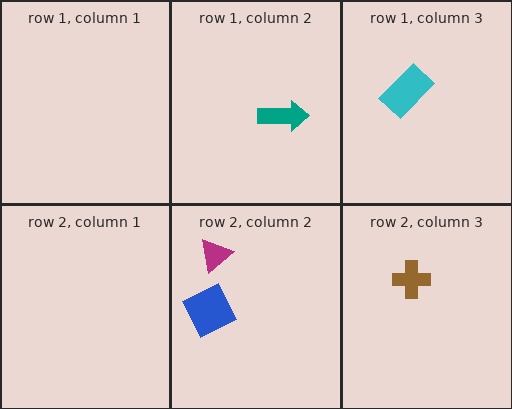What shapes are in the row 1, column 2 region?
The teal arrow.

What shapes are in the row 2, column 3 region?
The brown cross.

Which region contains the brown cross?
The row 2, column 3 region.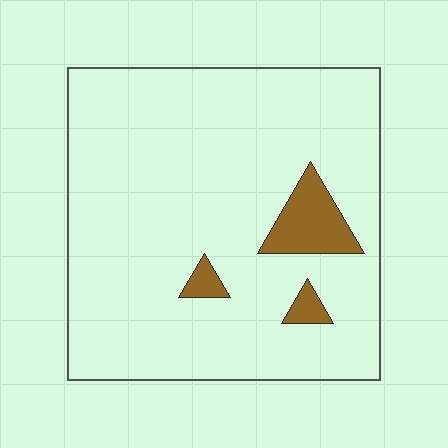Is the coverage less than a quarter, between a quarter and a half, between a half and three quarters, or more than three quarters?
Less than a quarter.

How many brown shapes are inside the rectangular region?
3.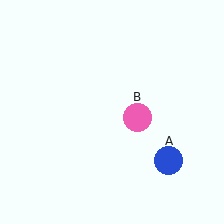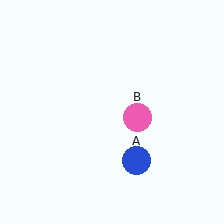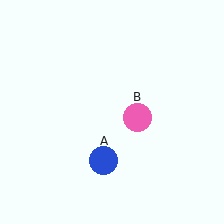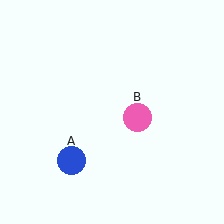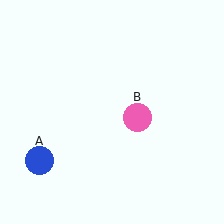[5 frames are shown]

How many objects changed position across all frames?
1 object changed position: blue circle (object A).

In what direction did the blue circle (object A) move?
The blue circle (object A) moved left.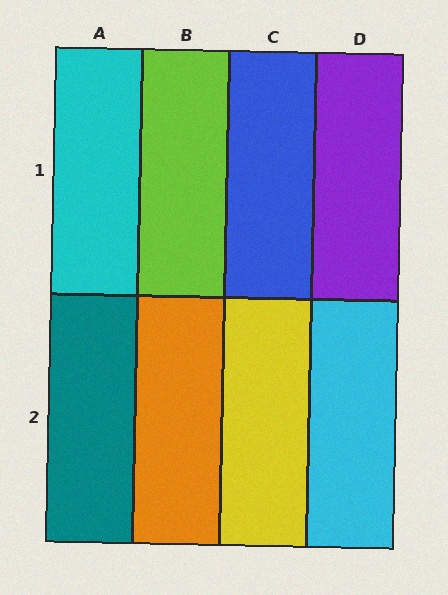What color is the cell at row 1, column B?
Lime.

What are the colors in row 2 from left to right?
Teal, orange, yellow, cyan.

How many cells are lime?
1 cell is lime.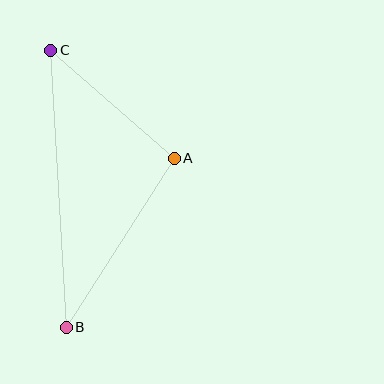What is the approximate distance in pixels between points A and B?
The distance between A and B is approximately 200 pixels.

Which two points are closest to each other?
Points A and C are closest to each other.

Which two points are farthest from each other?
Points B and C are farthest from each other.